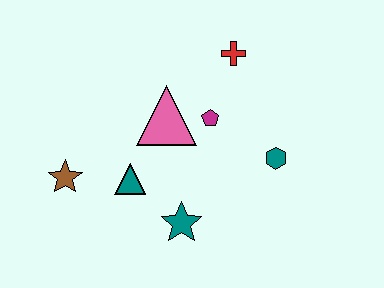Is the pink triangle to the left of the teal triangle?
No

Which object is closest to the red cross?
The magenta pentagon is closest to the red cross.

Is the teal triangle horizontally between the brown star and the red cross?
Yes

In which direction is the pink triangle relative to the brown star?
The pink triangle is to the right of the brown star.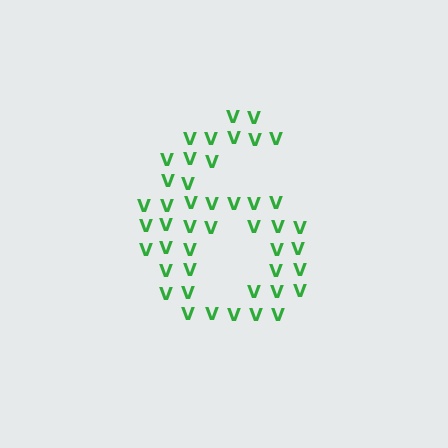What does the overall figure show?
The overall figure shows the digit 6.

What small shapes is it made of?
It is made of small letter V's.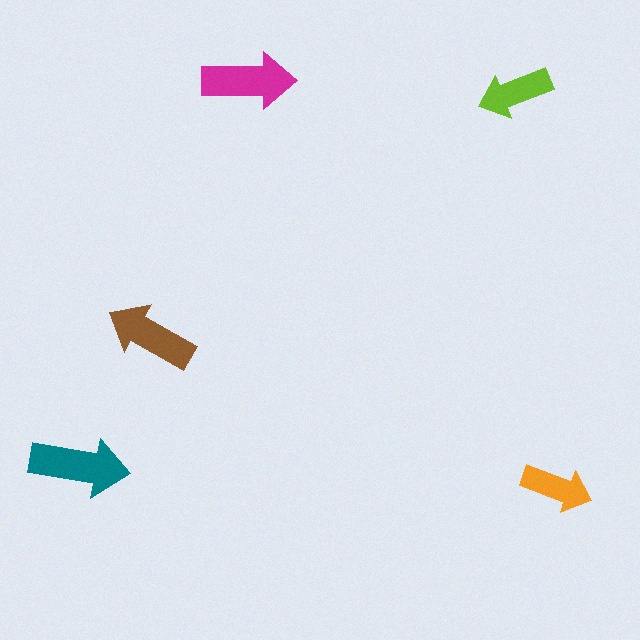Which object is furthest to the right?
The orange arrow is rightmost.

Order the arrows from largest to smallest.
the teal one, the magenta one, the brown one, the lime one, the orange one.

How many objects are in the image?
There are 5 objects in the image.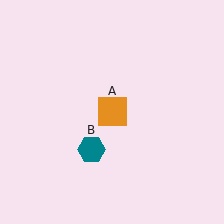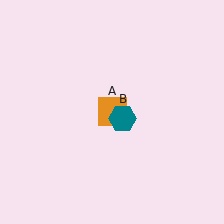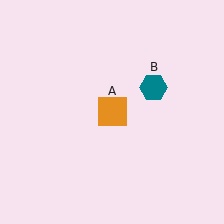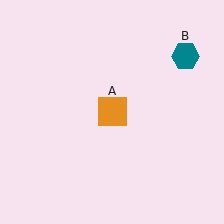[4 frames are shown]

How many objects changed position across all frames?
1 object changed position: teal hexagon (object B).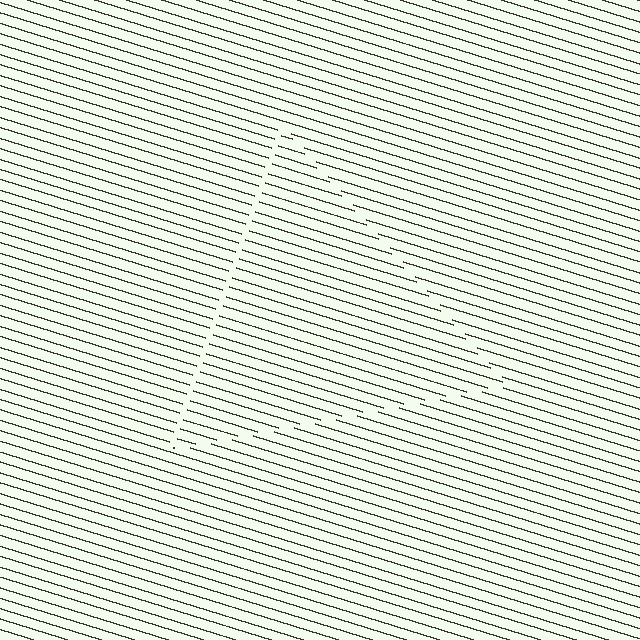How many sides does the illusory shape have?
3 sides — the line-ends trace a triangle.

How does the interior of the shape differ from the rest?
The interior of the shape contains the same grating, shifted by half a period — the contour is defined by the phase discontinuity where line-ends from the inner and outer gratings abut.